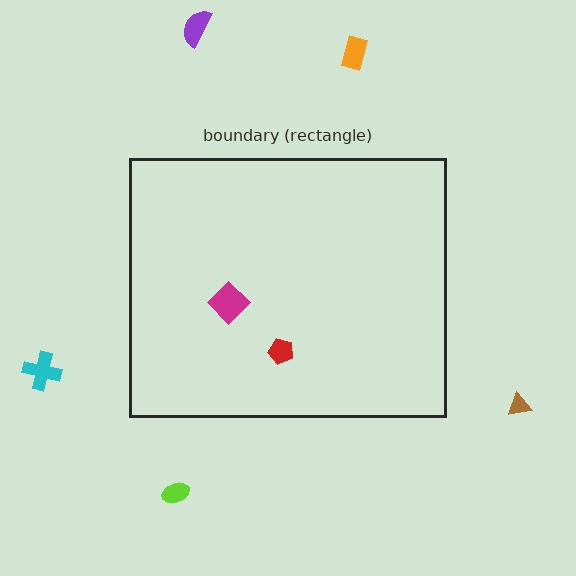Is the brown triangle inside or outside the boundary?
Outside.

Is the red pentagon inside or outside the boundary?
Inside.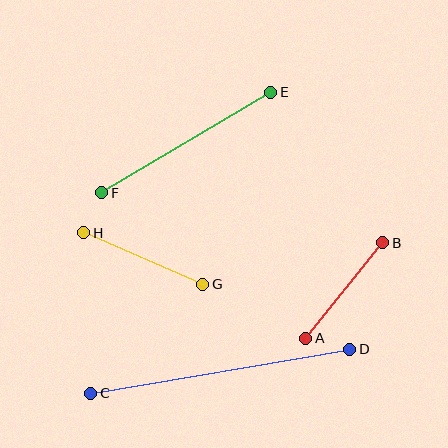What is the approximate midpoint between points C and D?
The midpoint is at approximately (220, 371) pixels.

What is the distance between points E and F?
The distance is approximately 197 pixels.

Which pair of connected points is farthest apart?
Points C and D are farthest apart.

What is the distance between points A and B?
The distance is approximately 123 pixels.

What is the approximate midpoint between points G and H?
The midpoint is at approximately (143, 258) pixels.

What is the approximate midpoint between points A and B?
The midpoint is at approximately (344, 290) pixels.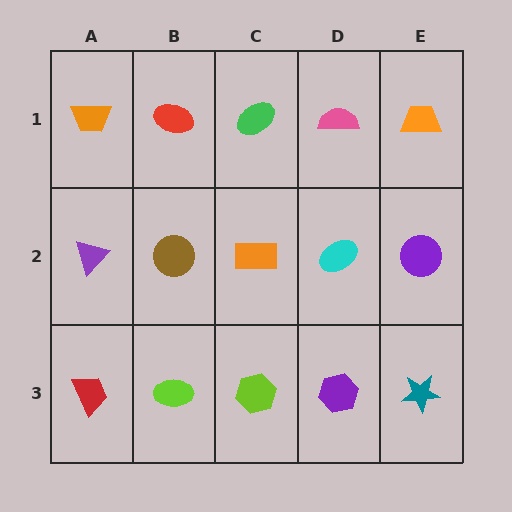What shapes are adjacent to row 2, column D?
A pink semicircle (row 1, column D), a purple hexagon (row 3, column D), an orange rectangle (row 2, column C), a purple circle (row 2, column E).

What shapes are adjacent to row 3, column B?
A brown circle (row 2, column B), a red trapezoid (row 3, column A), a lime hexagon (row 3, column C).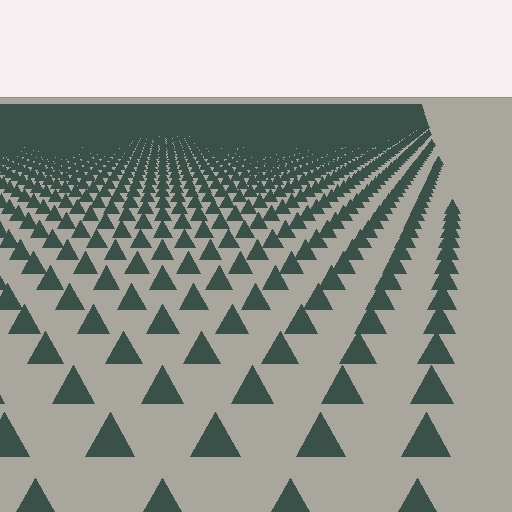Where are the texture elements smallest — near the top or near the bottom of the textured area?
Near the top.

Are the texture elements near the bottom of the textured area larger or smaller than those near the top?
Larger. Near the bottom, elements are closer to the viewer and appear at a bigger on-screen size.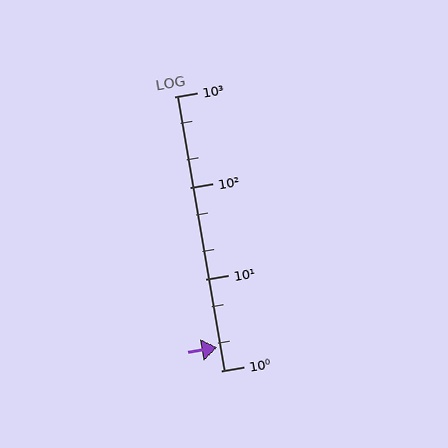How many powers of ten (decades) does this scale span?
The scale spans 3 decades, from 1 to 1000.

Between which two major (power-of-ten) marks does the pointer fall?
The pointer is between 1 and 10.